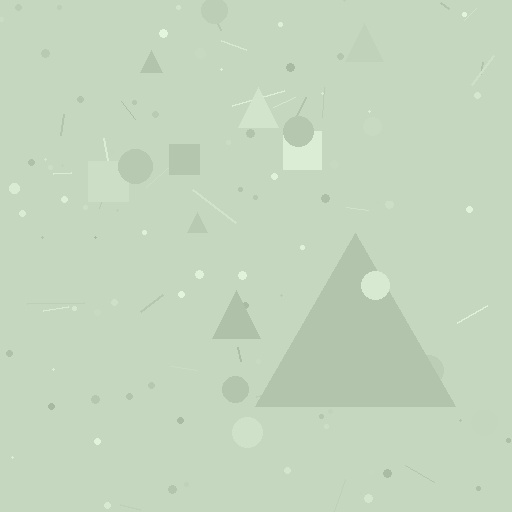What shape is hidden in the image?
A triangle is hidden in the image.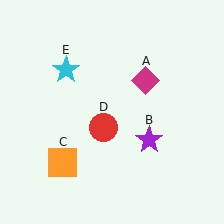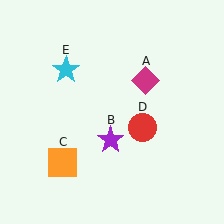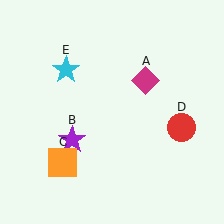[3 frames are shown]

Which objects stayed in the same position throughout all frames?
Magenta diamond (object A) and orange square (object C) and cyan star (object E) remained stationary.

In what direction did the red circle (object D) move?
The red circle (object D) moved right.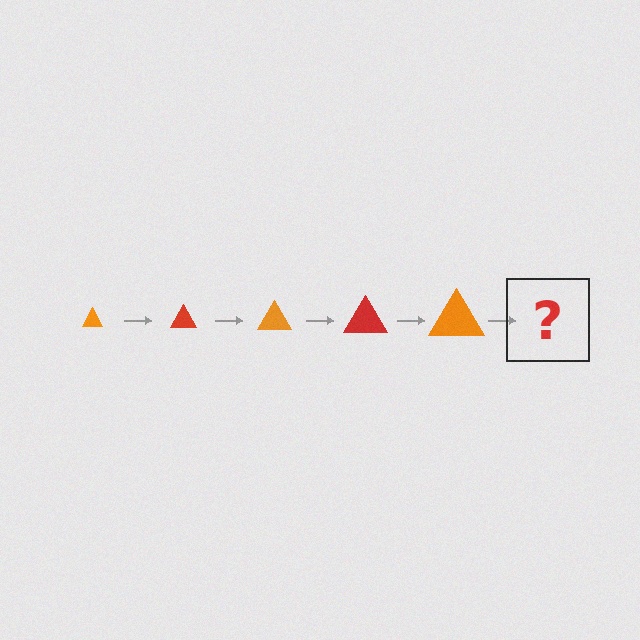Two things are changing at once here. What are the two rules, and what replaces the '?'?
The two rules are that the triangle grows larger each step and the color cycles through orange and red. The '?' should be a red triangle, larger than the previous one.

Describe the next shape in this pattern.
It should be a red triangle, larger than the previous one.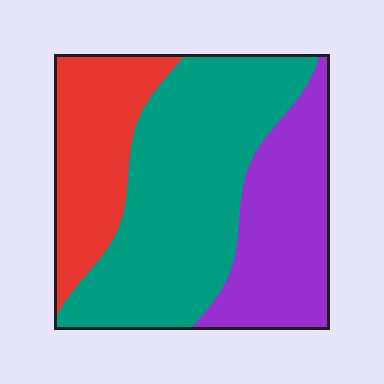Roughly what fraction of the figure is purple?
Purple covers around 30% of the figure.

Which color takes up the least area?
Red, at roughly 25%.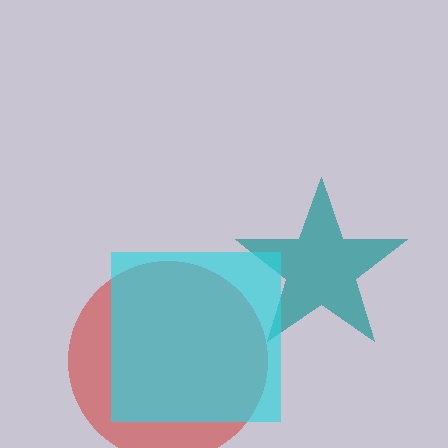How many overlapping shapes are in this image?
There are 3 overlapping shapes in the image.